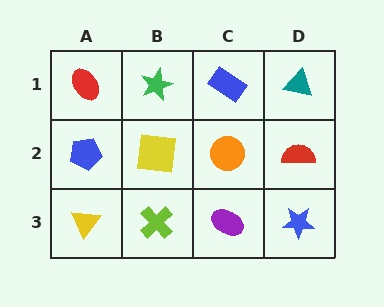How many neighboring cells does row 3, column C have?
3.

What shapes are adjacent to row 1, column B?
A yellow square (row 2, column B), a red ellipse (row 1, column A), a blue rectangle (row 1, column C).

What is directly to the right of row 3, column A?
A lime cross.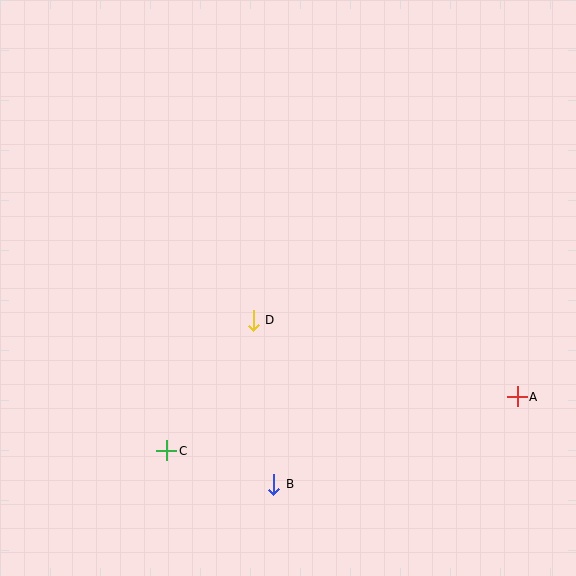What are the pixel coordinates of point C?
Point C is at (167, 451).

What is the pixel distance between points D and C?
The distance between D and C is 157 pixels.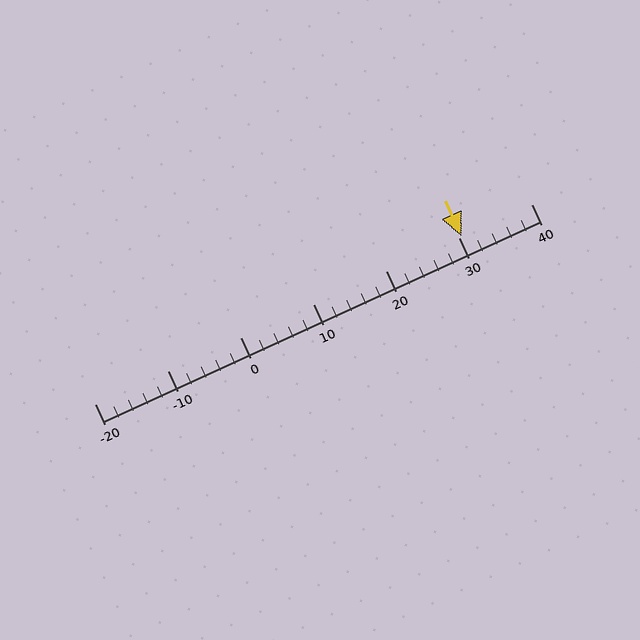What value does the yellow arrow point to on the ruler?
The yellow arrow points to approximately 30.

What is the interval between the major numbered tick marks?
The major tick marks are spaced 10 units apart.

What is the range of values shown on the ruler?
The ruler shows values from -20 to 40.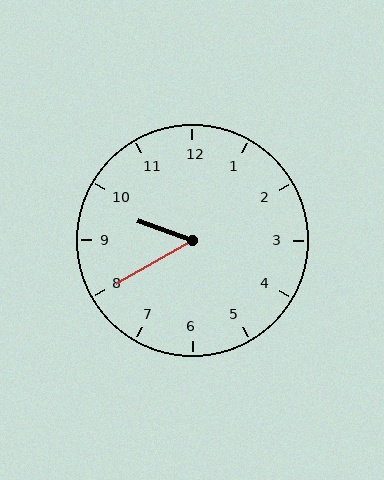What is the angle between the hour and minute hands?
Approximately 50 degrees.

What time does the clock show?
9:40.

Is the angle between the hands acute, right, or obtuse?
It is acute.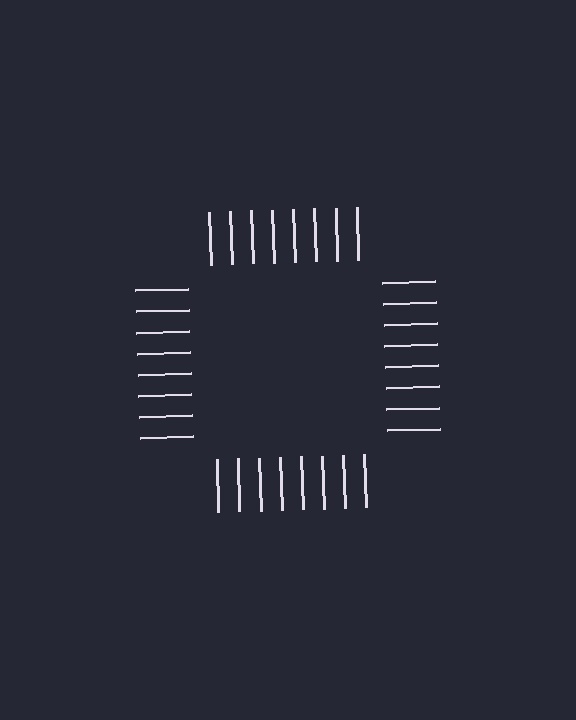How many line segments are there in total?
32 — 8 along each of the 4 edges.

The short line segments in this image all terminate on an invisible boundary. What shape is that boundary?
An illusory square — the line segments terminate on its edges but no continuous stroke is drawn.